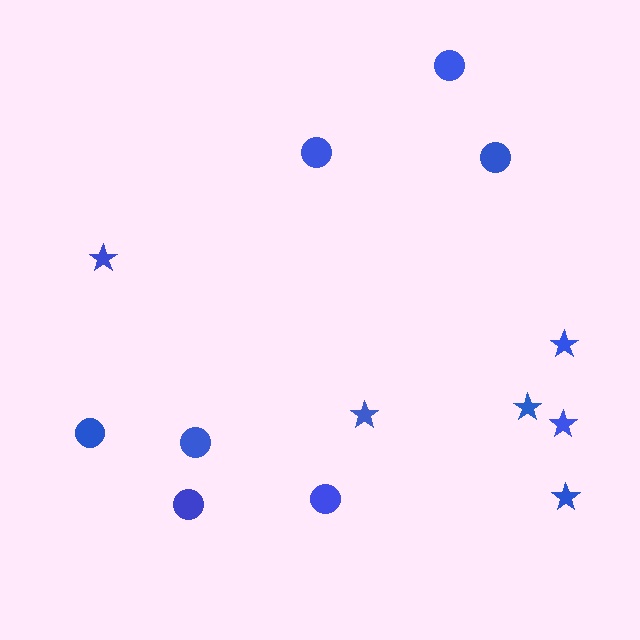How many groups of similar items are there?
There are 2 groups: one group of stars (6) and one group of circles (7).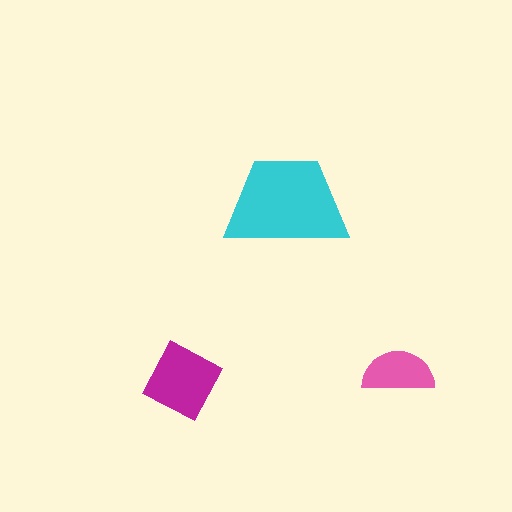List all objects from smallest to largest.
The pink semicircle, the magenta square, the cyan trapezoid.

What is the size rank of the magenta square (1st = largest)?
2nd.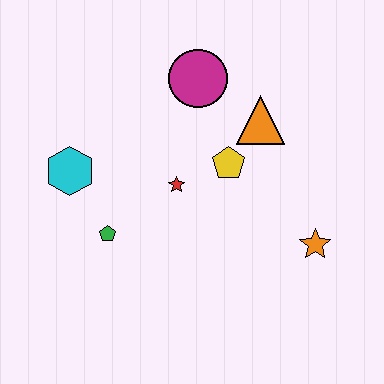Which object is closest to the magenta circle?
The orange triangle is closest to the magenta circle.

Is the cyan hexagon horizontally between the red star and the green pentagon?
No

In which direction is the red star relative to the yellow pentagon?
The red star is to the left of the yellow pentagon.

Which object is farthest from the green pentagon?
The orange star is farthest from the green pentagon.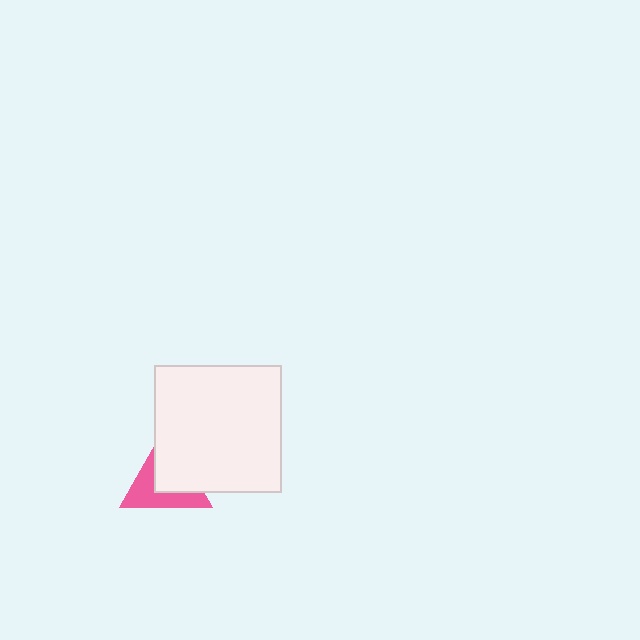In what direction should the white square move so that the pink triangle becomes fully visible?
The white square should move toward the upper-right. That is the shortest direction to clear the overlap and leave the pink triangle fully visible.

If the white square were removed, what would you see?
You would see the complete pink triangle.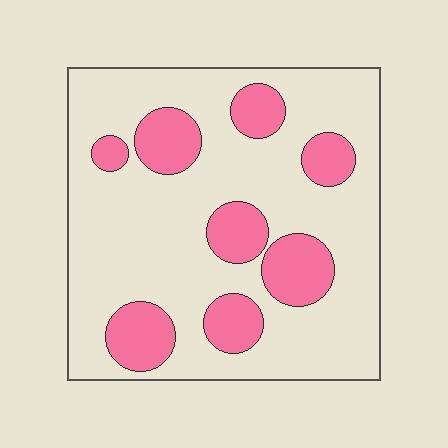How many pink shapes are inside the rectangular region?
8.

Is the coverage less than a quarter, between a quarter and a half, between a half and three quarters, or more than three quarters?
Less than a quarter.